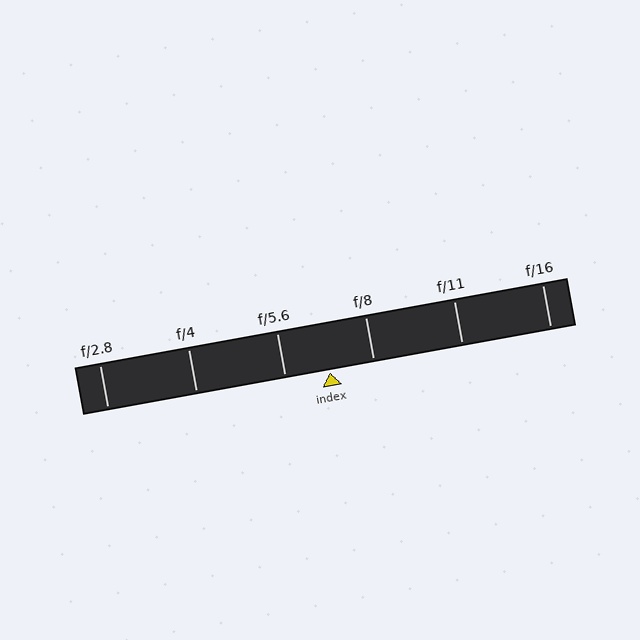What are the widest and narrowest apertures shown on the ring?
The widest aperture shown is f/2.8 and the narrowest is f/16.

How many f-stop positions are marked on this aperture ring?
There are 6 f-stop positions marked.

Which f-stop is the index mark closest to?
The index mark is closest to f/8.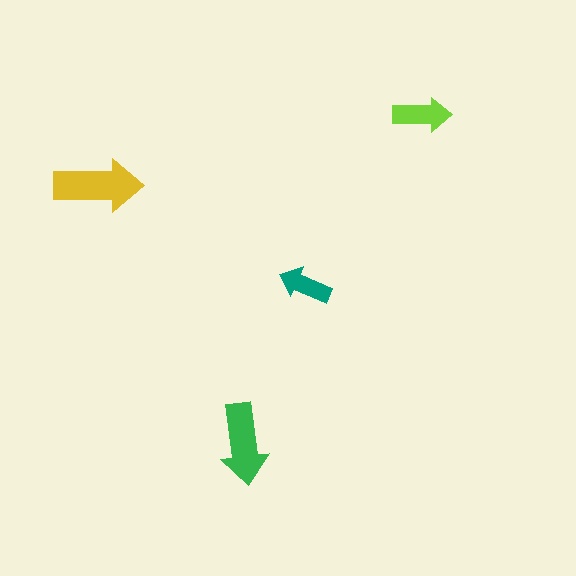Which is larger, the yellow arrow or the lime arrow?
The yellow one.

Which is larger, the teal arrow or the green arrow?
The green one.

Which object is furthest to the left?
The yellow arrow is leftmost.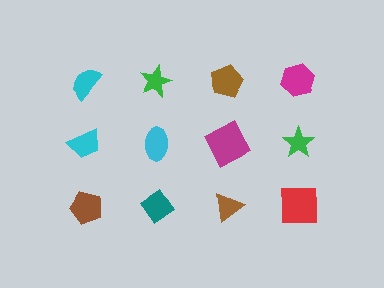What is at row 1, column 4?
A magenta hexagon.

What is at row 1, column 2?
A green star.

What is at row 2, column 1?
A cyan trapezoid.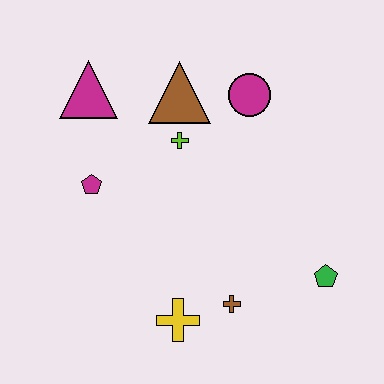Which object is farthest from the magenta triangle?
The green pentagon is farthest from the magenta triangle.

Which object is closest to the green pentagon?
The brown cross is closest to the green pentagon.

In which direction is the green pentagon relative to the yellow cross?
The green pentagon is to the right of the yellow cross.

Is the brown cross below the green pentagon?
Yes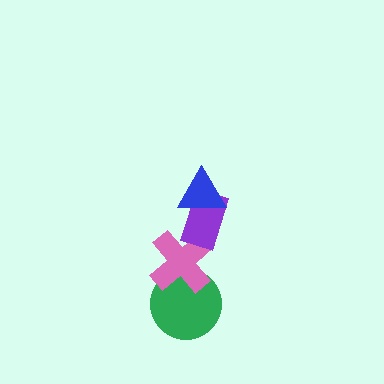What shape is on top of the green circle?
The pink cross is on top of the green circle.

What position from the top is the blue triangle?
The blue triangle is 1st from the top.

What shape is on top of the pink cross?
The purple rectangle is on top of the pink cross.